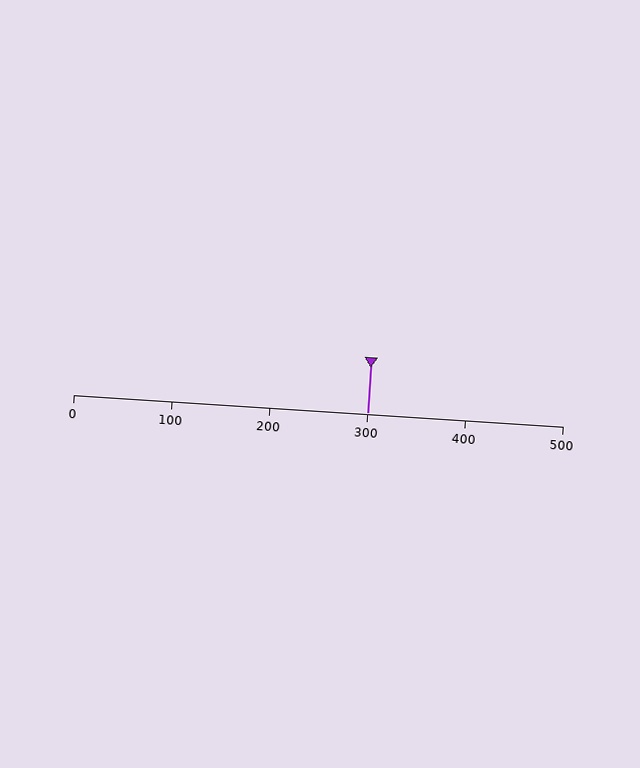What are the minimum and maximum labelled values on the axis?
The axis runs from 0 to 500.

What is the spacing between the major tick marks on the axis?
The major ticks are spaced 100 apart.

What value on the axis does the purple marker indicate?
The marker indicates approximately 300.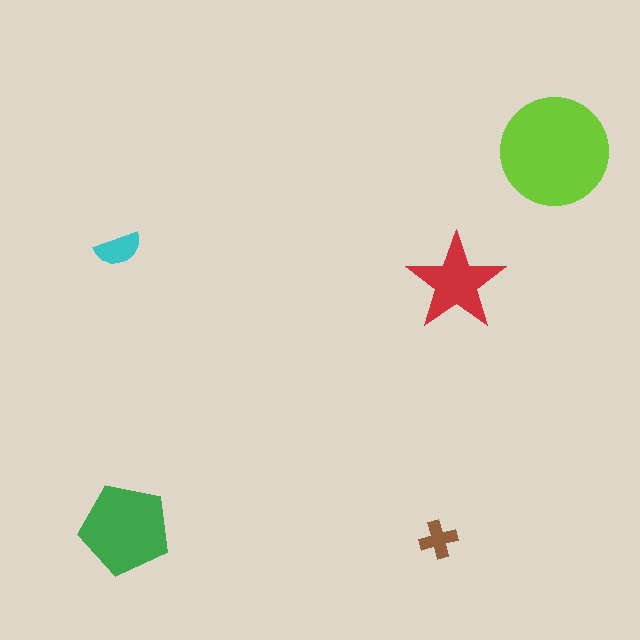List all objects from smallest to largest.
The brown cross, the cyan semicircle, the red star, the green pentagon, the lime circle.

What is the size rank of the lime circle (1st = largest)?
1st.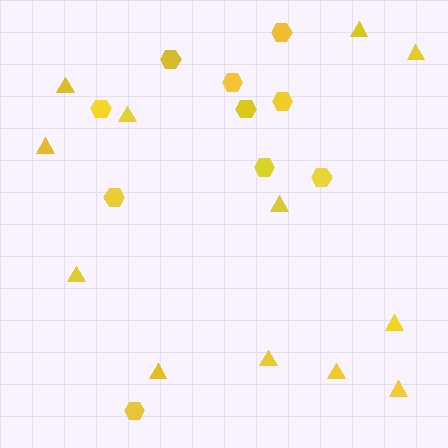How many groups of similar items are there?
There are 2 groups: one group of hexagons (10) and one group of triangles (12).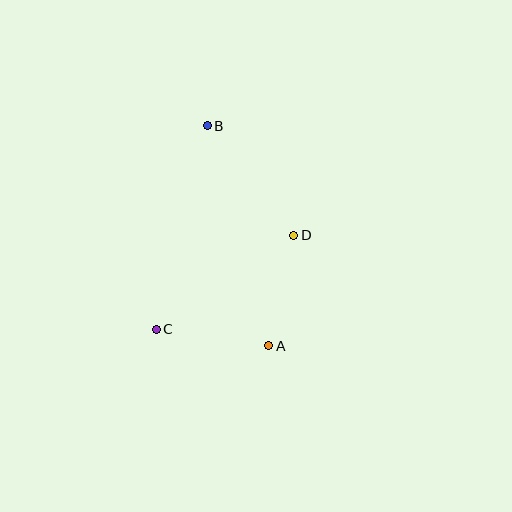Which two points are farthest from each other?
Points A and B are farthest from each other.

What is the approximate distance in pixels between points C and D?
The distance between C and D is approximately 166 pixels.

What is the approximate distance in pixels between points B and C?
The distance between B and C is approximately 210 pixels.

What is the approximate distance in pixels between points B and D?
The distance between B and D is approximately 139 pixels.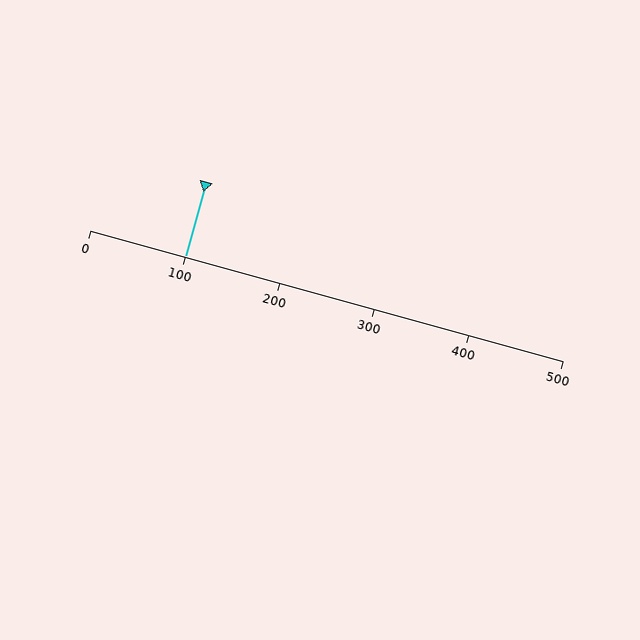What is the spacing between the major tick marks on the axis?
The major ticks are spaced 100 apart.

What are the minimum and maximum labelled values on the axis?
The axis runs from 0 to 500.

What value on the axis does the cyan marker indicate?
The marker indicates approximately 100.